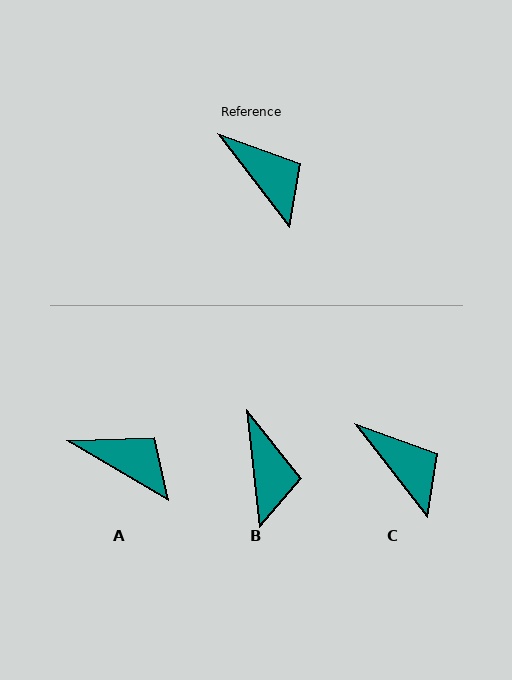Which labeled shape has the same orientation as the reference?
C.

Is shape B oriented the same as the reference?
No, it is off by about 32 degrees.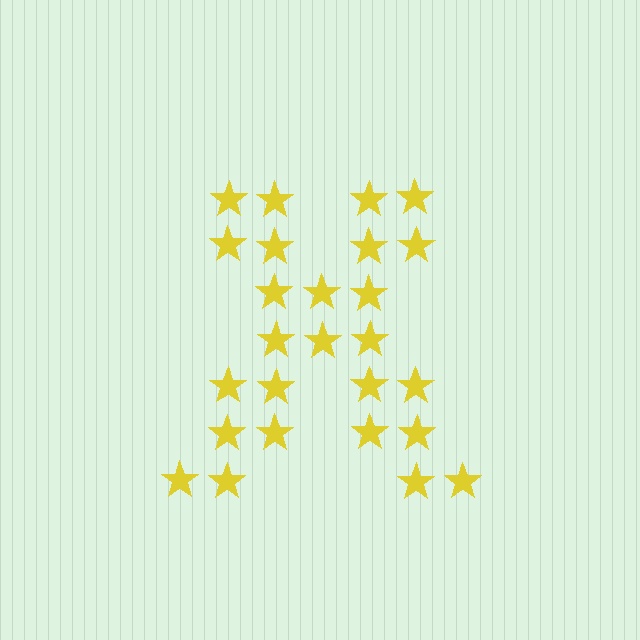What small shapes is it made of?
It is made of small stars.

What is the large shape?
The large shape is the letter X.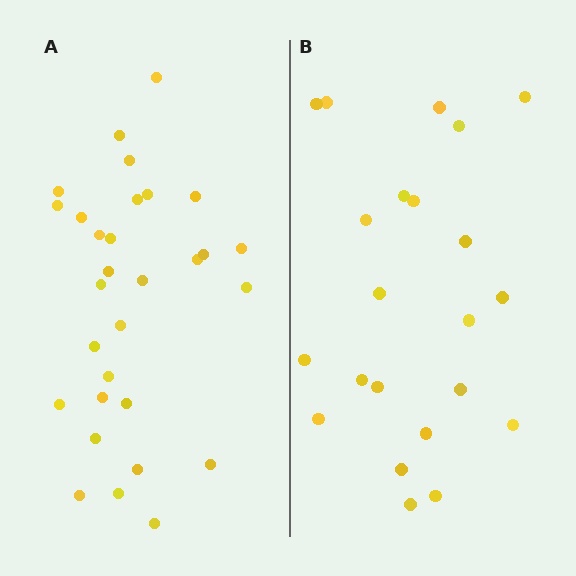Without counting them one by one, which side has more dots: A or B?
Region A (the left region) has more dots.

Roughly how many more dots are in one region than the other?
Region A has roughly 8 or so more dots than region B.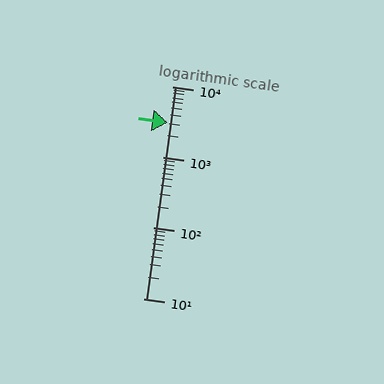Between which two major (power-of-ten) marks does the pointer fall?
The pointer is between 1000 and 10000.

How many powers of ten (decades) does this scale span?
The scale spans 3 decades, from 10 to 10000.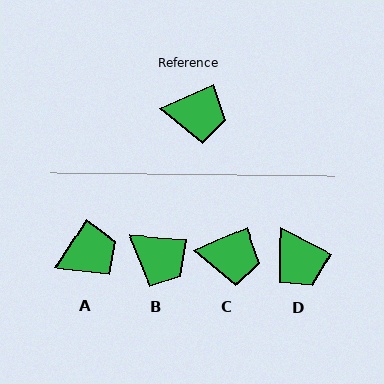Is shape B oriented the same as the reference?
No, it is off by about 27 degrees.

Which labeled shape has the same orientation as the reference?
C.